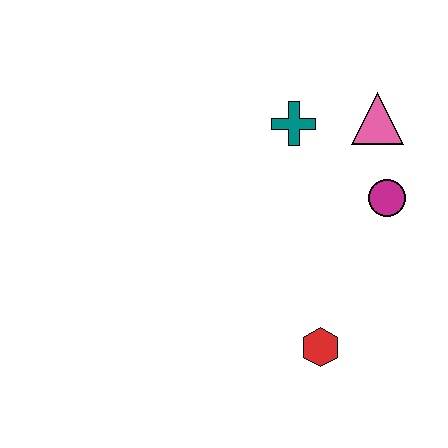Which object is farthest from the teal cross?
The red hexagon is farthest from the teal cross.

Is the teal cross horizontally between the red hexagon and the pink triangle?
No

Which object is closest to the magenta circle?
The pink triangle is closest to the magenta circle.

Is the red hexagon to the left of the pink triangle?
Yes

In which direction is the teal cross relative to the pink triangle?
The teal cross is to the left of the pink triangle.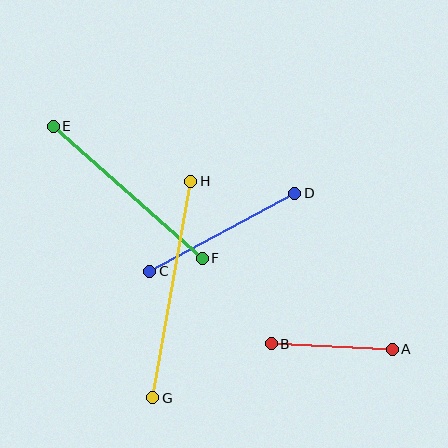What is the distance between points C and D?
The distance is approximately 164 pixels.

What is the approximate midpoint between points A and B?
The midpoint is at approximately (332, 347) pixels.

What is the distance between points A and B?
The distance is approximately 121 pixels.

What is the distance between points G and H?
The distance is approximately 220 pixels.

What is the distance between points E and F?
The distance is approximately 199 pixels.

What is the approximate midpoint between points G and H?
The midpoint is at approximately (172, 290) pixels.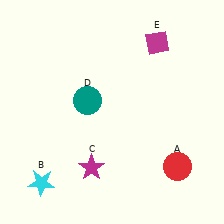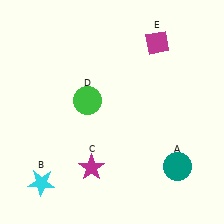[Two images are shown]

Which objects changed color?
A changed from red to teal. D changed from teal to green.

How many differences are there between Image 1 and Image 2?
There are 2 differences between the two images.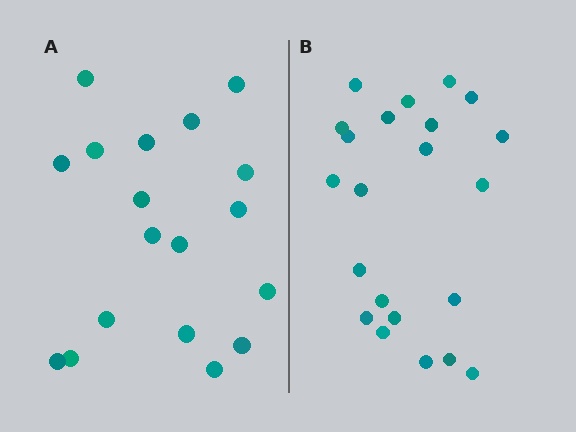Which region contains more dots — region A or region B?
Region B (the right region) has more dots.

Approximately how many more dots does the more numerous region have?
Region B has about 4 more dots than region A.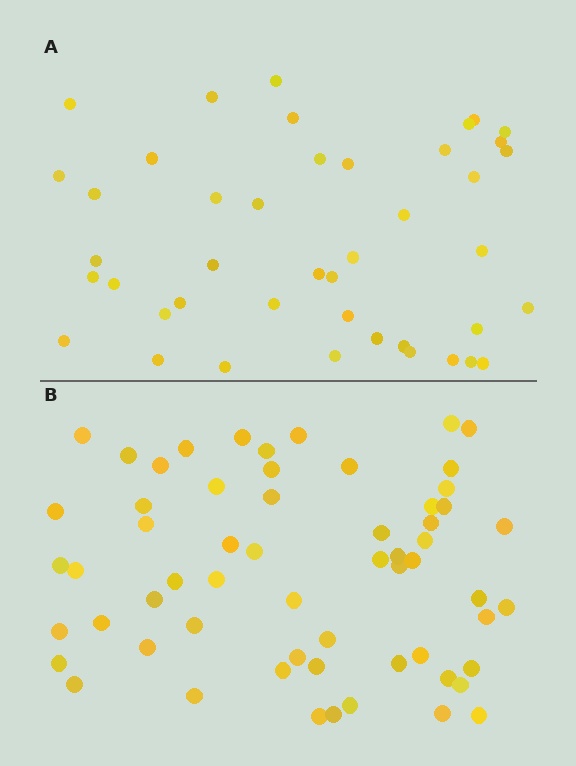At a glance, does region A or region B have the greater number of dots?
Region B (the bottom region) has more dots.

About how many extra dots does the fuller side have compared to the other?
Region B has approximately 15 more dots than region A.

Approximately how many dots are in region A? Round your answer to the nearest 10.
About 40 dots. (The exact count is 43, which rounds to 40.)